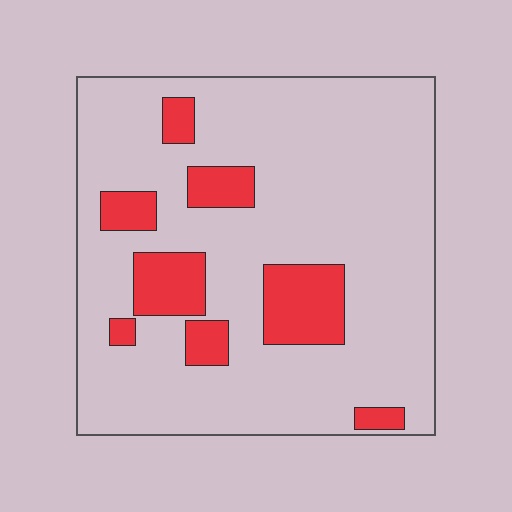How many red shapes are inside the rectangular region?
8.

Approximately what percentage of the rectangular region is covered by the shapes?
Approximately 15%.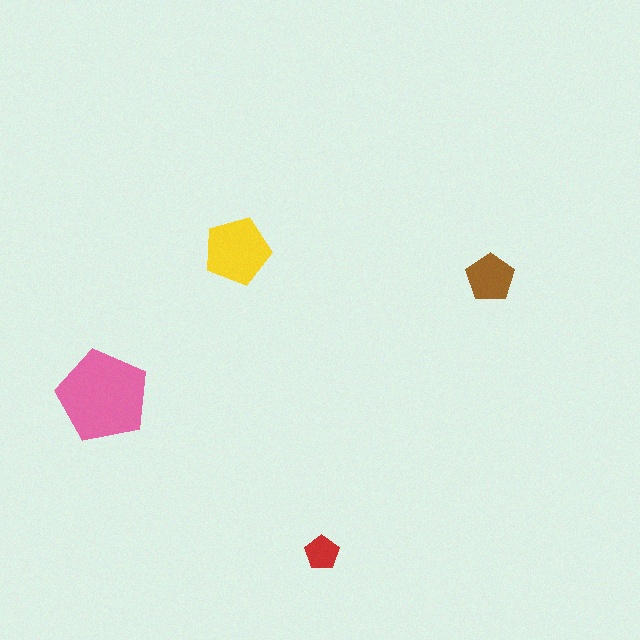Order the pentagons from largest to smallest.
the pink one, the yellow one, the brown one, the red one.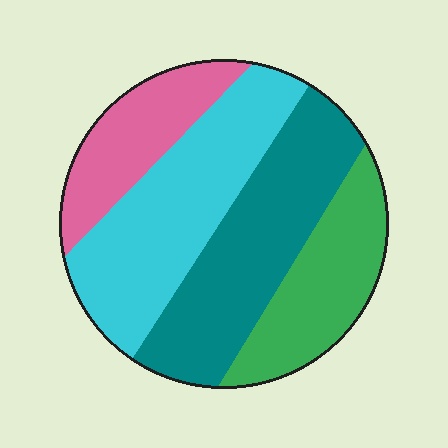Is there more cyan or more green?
Cyan.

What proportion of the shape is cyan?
Cyan covers roughly 30% of the shape.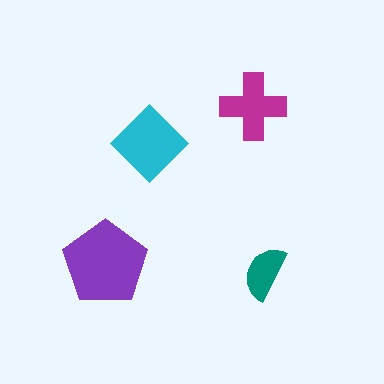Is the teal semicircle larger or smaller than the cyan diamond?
Smaller.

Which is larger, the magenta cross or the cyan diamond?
The cyan diamond.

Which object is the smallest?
The teal semicircle.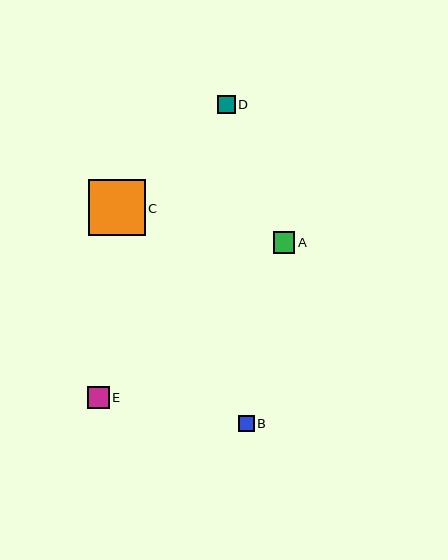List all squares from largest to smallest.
From largest to smallest: C, A, E, D, B.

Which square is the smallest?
Square B is the smallest with a size of approximately 16 pixels.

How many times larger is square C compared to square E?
Square C is approximately 2.6 times the size of square E.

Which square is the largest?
Square C is the largest with a size of approximately 56 pixels.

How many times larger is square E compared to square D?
Square E is approximately 1.2 times the size of square D.